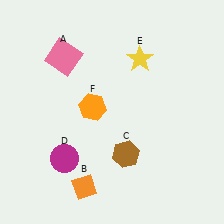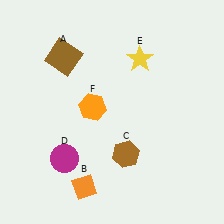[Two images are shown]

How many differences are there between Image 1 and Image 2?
There is 1 difference between the two images.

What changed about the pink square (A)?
In Image 1, A is pink. In Image 2, it changed to brown.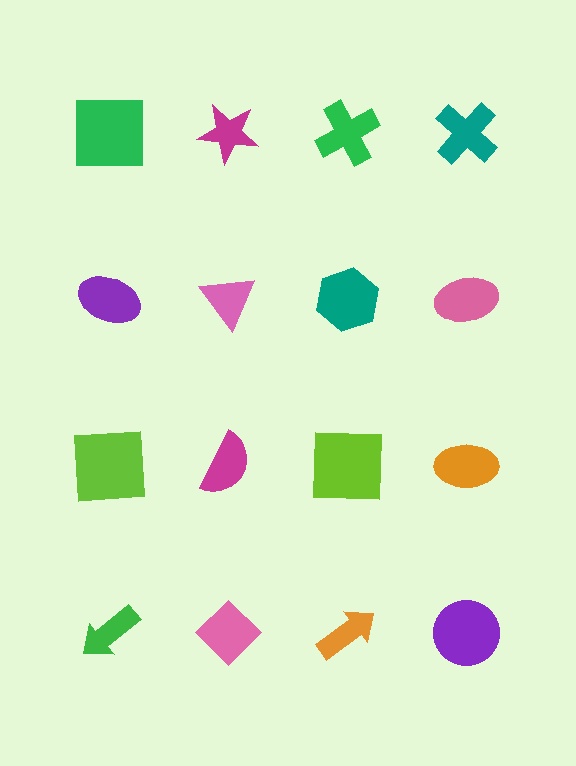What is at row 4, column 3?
An orange arrow.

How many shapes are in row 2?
4 shapes.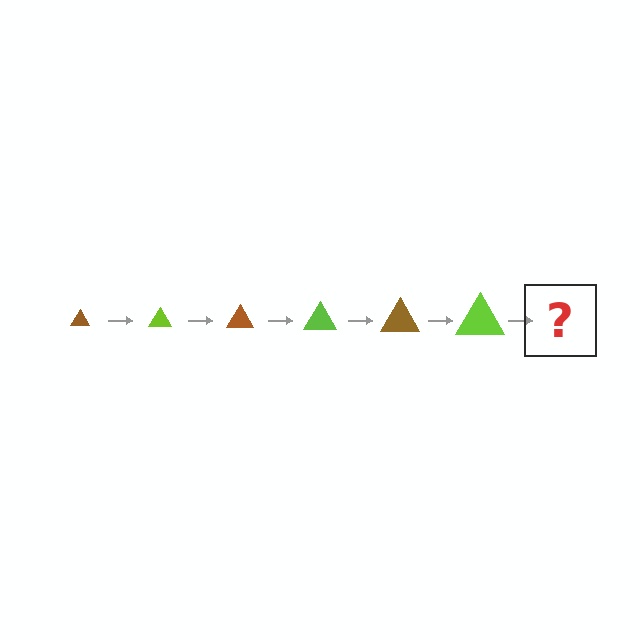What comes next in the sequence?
The next element should be a brown triangle, larger than the previous one.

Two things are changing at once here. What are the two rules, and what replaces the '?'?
The two rules are that the triangle grows larger each step and the color cycles through brown and lime. The '?' should be a brown triangle, larger than the previous one.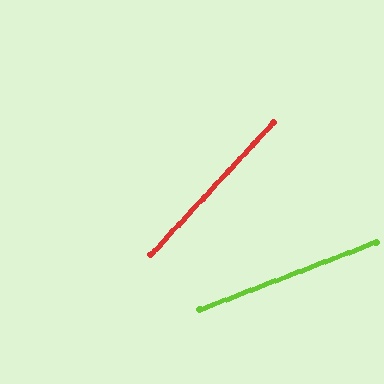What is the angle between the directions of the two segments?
Approximately 26 degrees.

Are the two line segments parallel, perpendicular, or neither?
Neither parallel nor perpendicular — they differ by about 26°.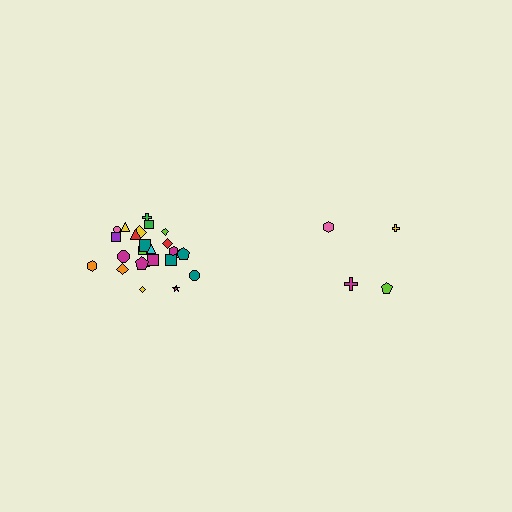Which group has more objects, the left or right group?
The left group.